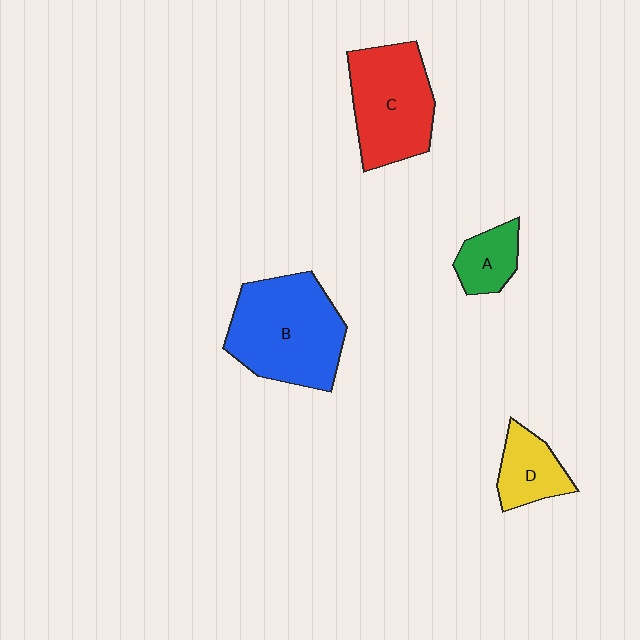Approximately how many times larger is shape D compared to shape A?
Approximately 1.2 times.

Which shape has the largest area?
Shape B (blue).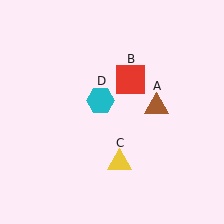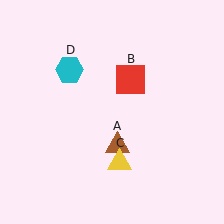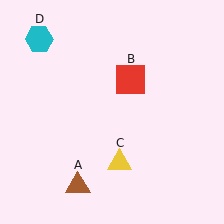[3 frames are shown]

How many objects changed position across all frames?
2 objects changed position: brown triangle (object A), cyan hexagon (object D).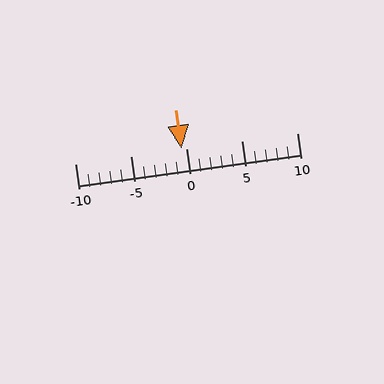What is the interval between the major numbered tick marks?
The major tick marks are spaced 5 units apart.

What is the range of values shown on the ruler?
The ruler shows values from -10 to 10.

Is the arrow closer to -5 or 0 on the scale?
The arrow is closer to 0.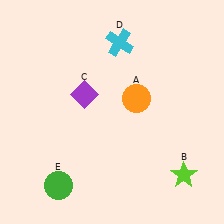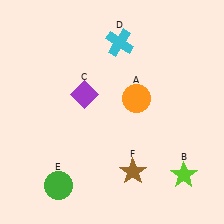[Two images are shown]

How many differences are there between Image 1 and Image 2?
There is 1 difference between the two images.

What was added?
A brown star (F) was added in Image 2.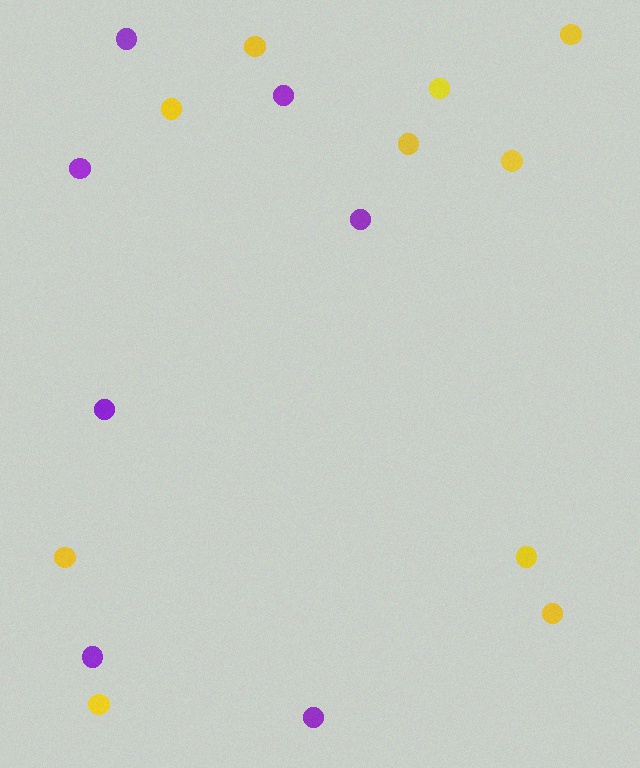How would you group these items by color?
There are 2 groups: one group of purple circles (7) and one group of yellow circles (10).